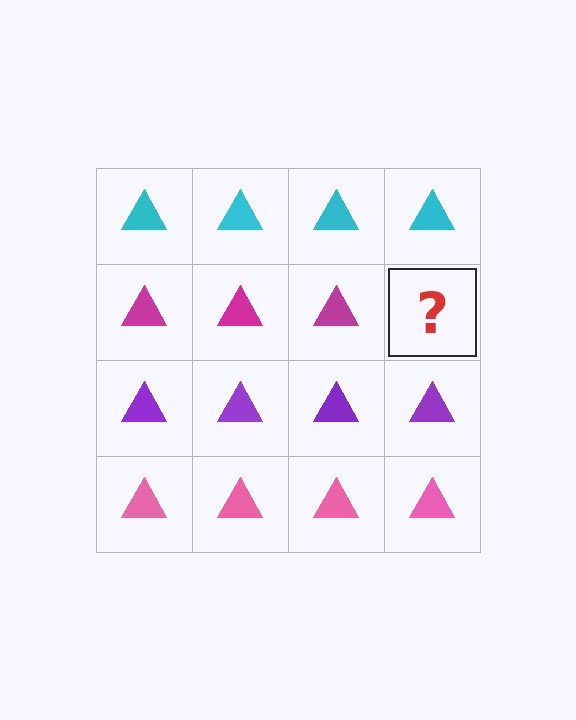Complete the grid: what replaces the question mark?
The question mark should be replaced with a magenta triangle.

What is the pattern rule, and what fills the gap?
The rule is that each row has a consistent color. The gap should be filled with a magenta triangle.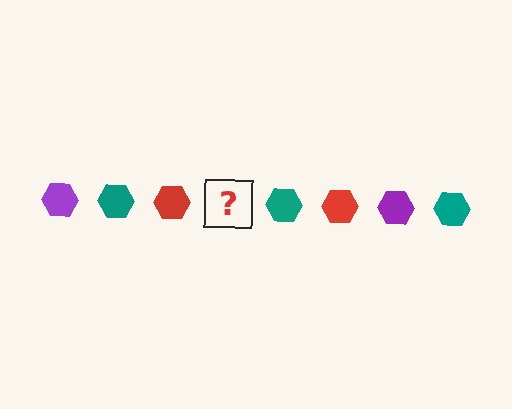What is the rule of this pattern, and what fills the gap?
The rule is that the pattern cycles through purple, teal, red hexagons. The gap should be filled with a purple hexagon.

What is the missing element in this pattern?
The missing element is a purple hexagon.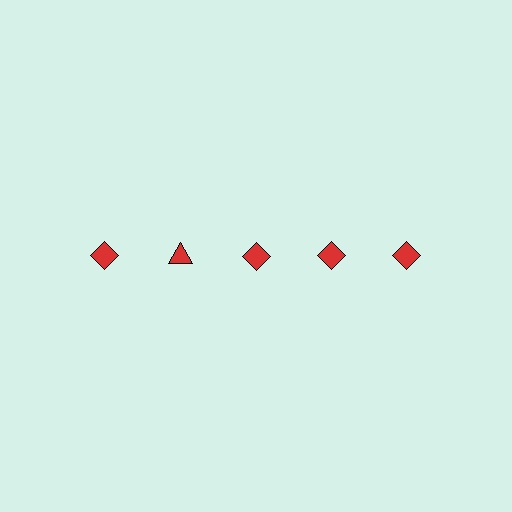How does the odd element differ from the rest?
It has a different shape: triangle instead of diamond.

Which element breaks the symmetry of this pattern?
The red triangle in the top row, second from left column breaks the symmetry. All other shapes are red diamonds.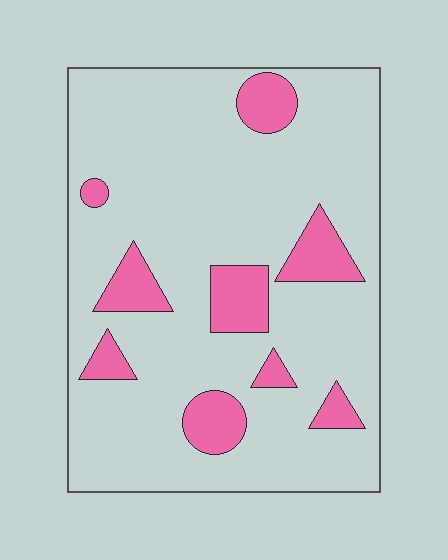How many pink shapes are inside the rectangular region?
9.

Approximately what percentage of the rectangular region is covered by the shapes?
Approximately 15%.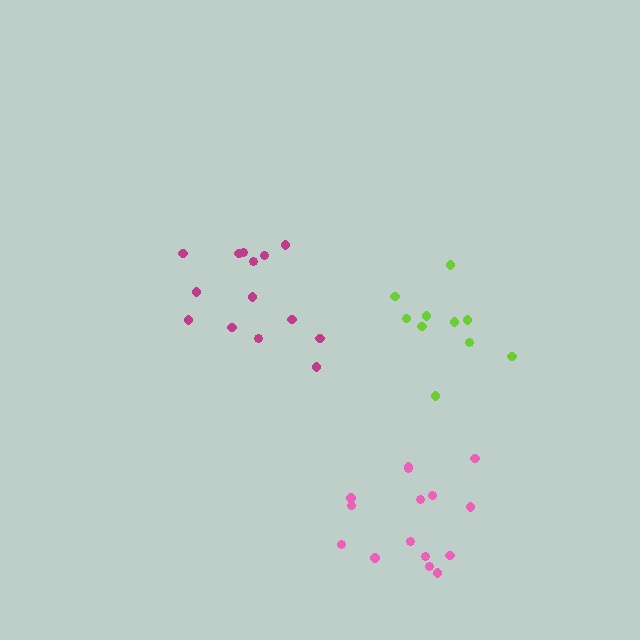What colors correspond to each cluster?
The clusters are colored: lime, pink, magenta.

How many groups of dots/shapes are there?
There are 3 groups.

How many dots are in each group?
Group 1: 10 dots, Group 2: 15 dots, Group 3: 14 dots (39 total).